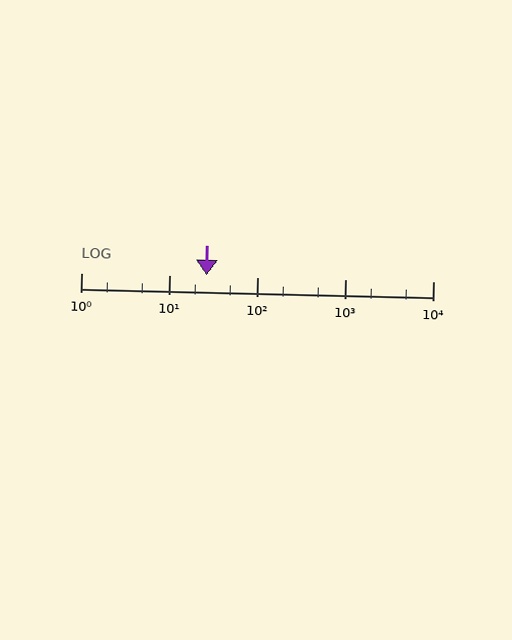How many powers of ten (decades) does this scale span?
The scale spans 4 decades, from 1 to 10000.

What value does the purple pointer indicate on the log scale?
The pointer indicates approximately 27.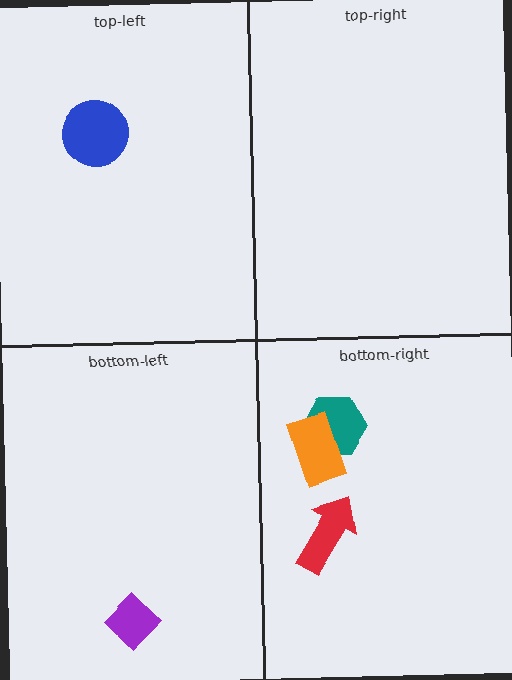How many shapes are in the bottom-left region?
1.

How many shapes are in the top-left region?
1.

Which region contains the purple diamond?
The bottom-left region.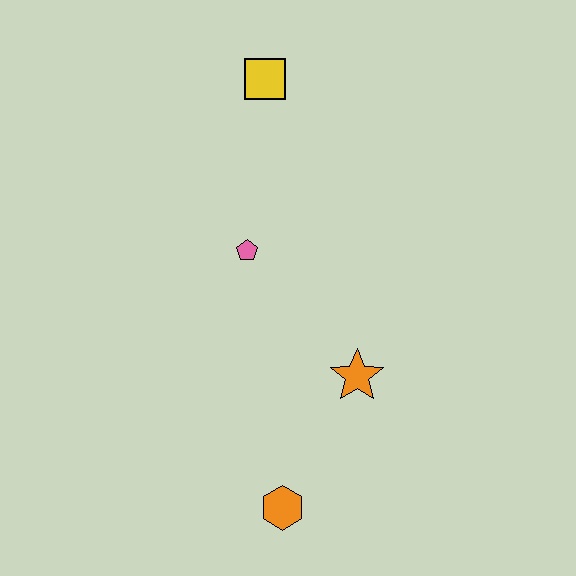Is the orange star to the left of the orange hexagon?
No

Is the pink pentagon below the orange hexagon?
No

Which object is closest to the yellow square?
The pink pentagon is closest to the yellow square.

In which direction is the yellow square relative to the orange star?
The yellow square is above the orange star.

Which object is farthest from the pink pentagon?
The orange hexagon is farthest from the pink pentagon.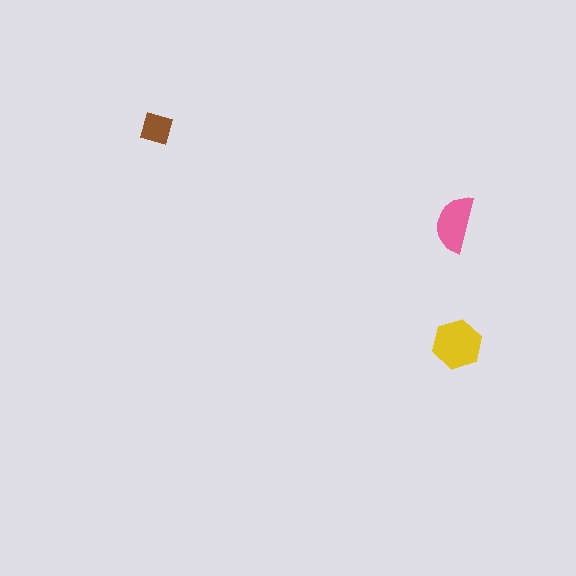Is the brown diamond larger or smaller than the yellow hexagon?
Smaller.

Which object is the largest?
The yellow hexagon.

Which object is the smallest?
The brown diamond.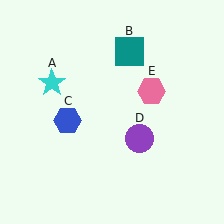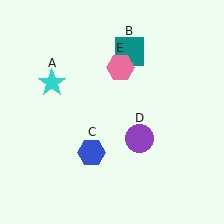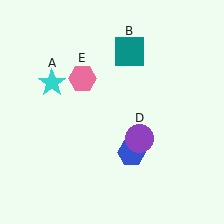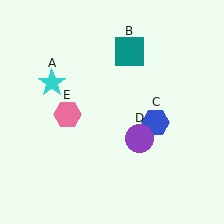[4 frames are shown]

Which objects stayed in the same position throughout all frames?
Cyan star (object A) and teal square (object B) and purple circle (object D) remained stationary.